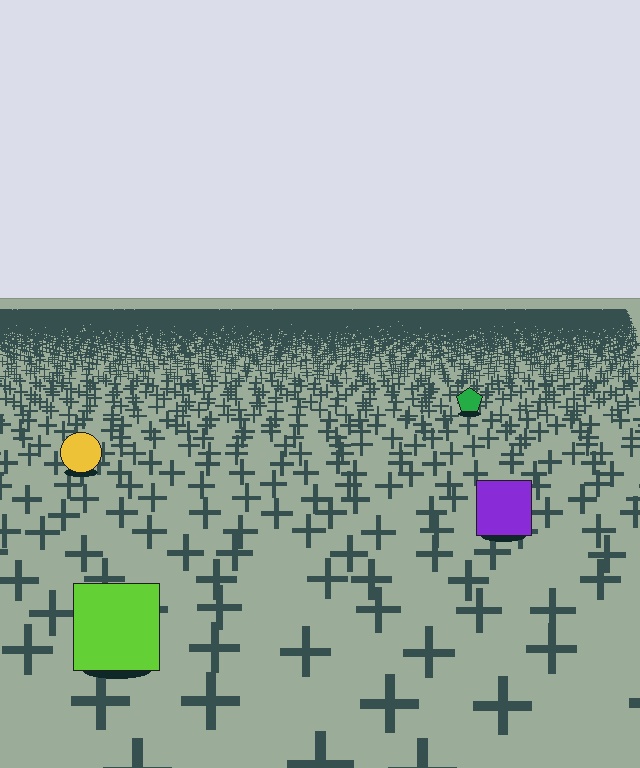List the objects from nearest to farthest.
From nearest to farthest: the lime square, the purple square, the yellow circle, the green pentagon.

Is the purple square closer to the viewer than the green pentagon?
Yes. The purple square is closer — you can tell from the texture gradient: the ground texture is coarser near it.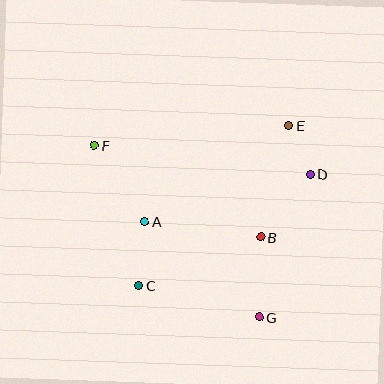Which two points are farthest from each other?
Points F and G are farthest from each other.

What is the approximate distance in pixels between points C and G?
The distance between C and G is approximately 125 pixels.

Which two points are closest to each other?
Points D and E are closest to each other.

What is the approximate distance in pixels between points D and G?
The distance between D and G is approximately 151 pixels.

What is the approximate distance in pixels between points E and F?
The distance between E and F is approximately 196 pixels.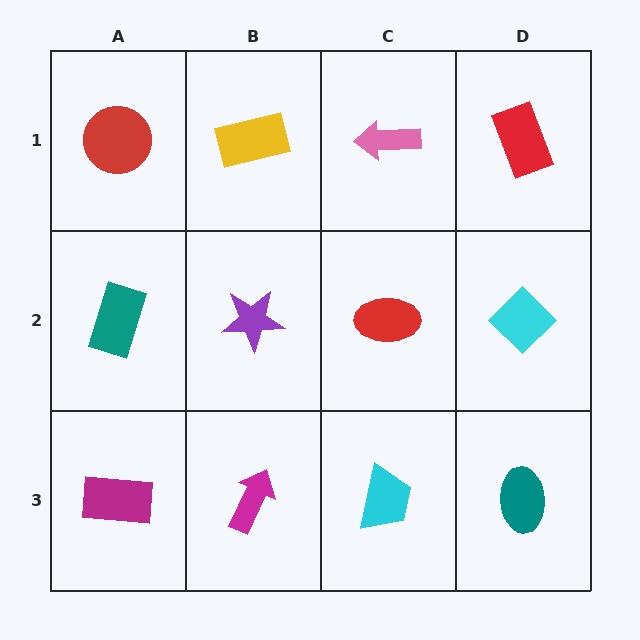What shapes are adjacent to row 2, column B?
A yellow rectangle (row 1, column B), a magenta arrow (row 3, column B), a teal rectangle (row 2, column A), a red ellipse (row 2, column C).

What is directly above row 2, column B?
A yellow rectangle.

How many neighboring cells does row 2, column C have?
4.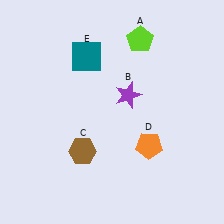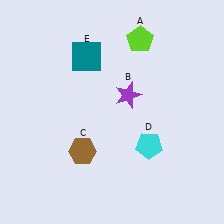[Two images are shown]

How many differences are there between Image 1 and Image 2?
There is 1 difference between the two images.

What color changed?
The pentagon (D) changed from orange in Image 1 to cyan in Image 2.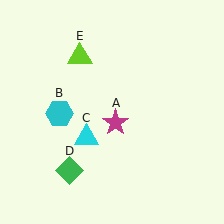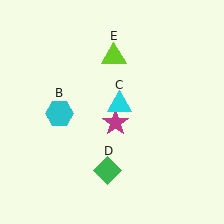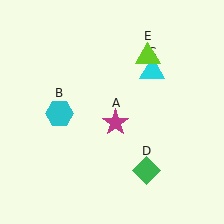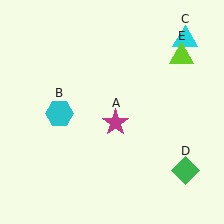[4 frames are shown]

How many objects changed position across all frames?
3 objects changed position: cyan triangle (object C), green diamond (object D), lime triangle (object E).